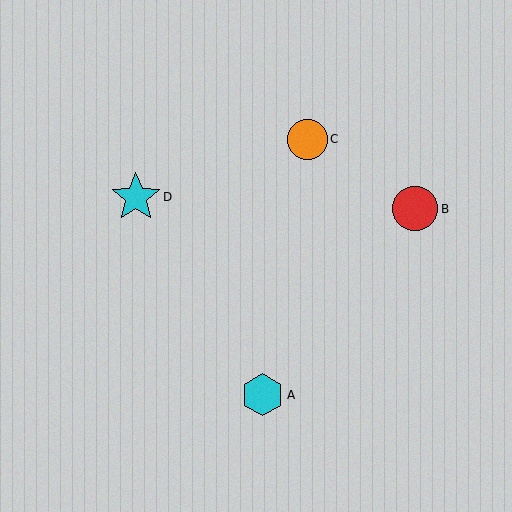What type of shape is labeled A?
Shape A is a cyan hexagon.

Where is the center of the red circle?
The center of the red circle is at (415, 209).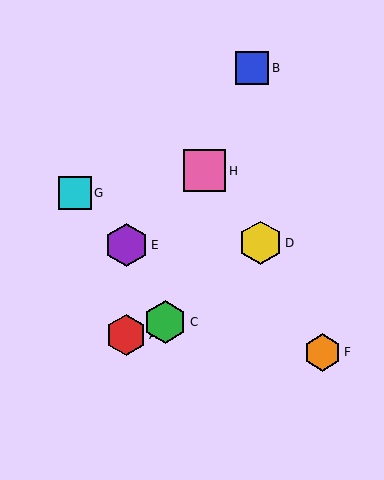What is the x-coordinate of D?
Object D is at x≈260.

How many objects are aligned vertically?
2 objects (A, E) are aligned vertically.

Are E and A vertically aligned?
Yes, both are at x≈126.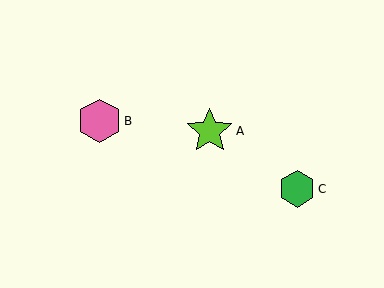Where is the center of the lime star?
The center of the lime star is at (210, 131).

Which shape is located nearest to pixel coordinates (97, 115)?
The pink hexagon (labeled B) at (100, 121) is nearest to that location.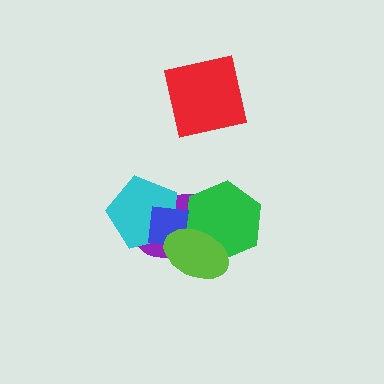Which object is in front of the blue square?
The lime ellipse is in front of the blue square.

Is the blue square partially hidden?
Yes, it is partially covered by another shape.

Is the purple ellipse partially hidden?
Yes, it is partially covered by another shape.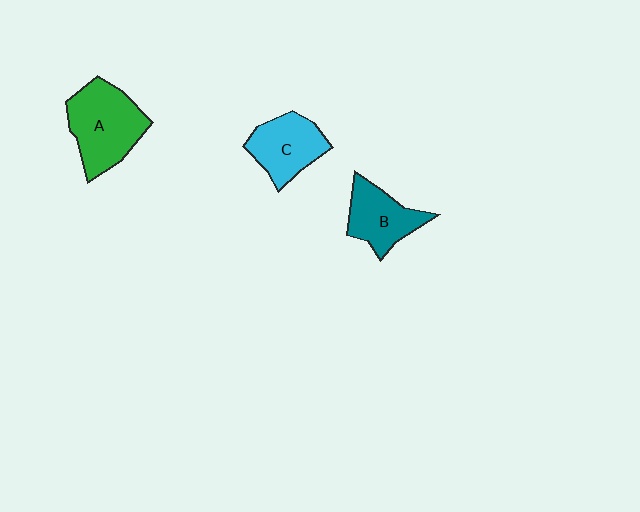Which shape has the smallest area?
Shape B (teal).